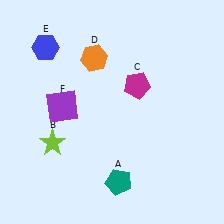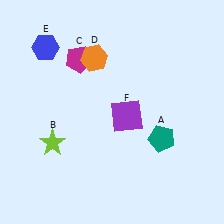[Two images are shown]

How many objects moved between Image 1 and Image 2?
3 objects moved between the two images.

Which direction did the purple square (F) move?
The purple square (F) moved right.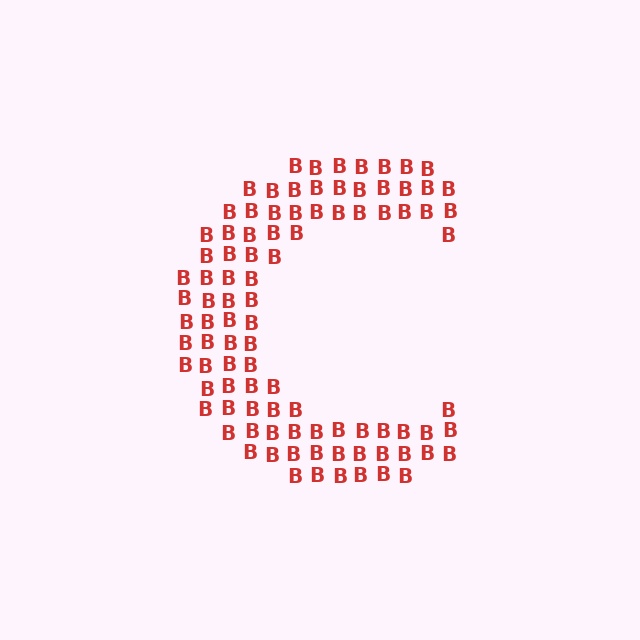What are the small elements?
The small elements are letter B's.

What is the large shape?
The large shape is the letter C.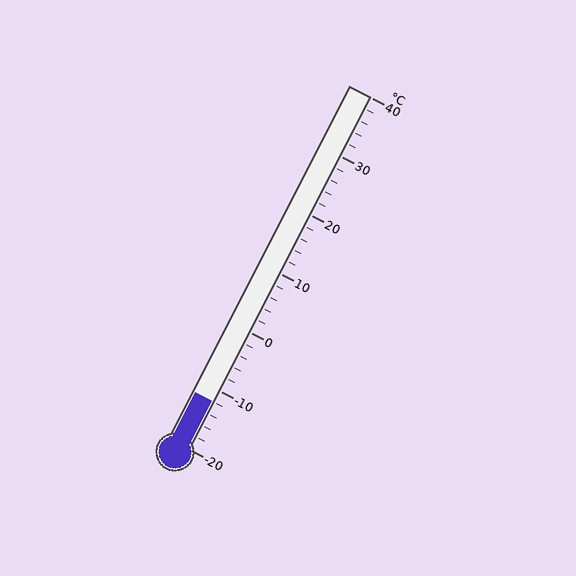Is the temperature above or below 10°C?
The temperature is below 10°C.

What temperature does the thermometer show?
The thermometer shows approximately -12°C.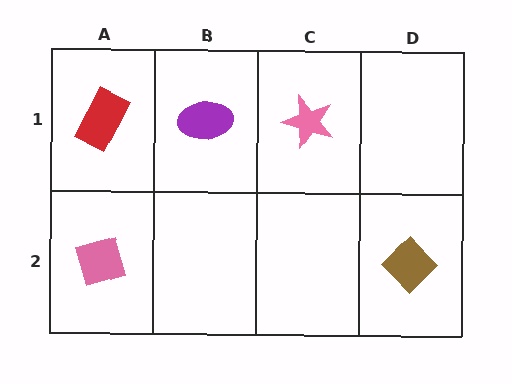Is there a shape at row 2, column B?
No, that cell is empty.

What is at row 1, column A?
A red rectangle.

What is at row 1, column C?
A pink star.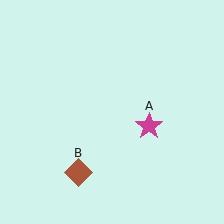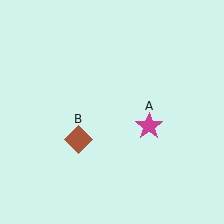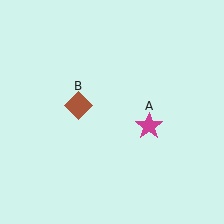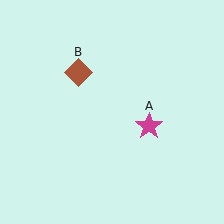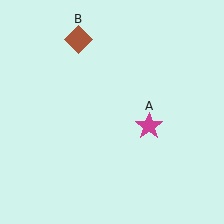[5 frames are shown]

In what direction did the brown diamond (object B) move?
The brown diamond (object B) moved up.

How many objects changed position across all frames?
1 object changed position: brown diamond (object B).